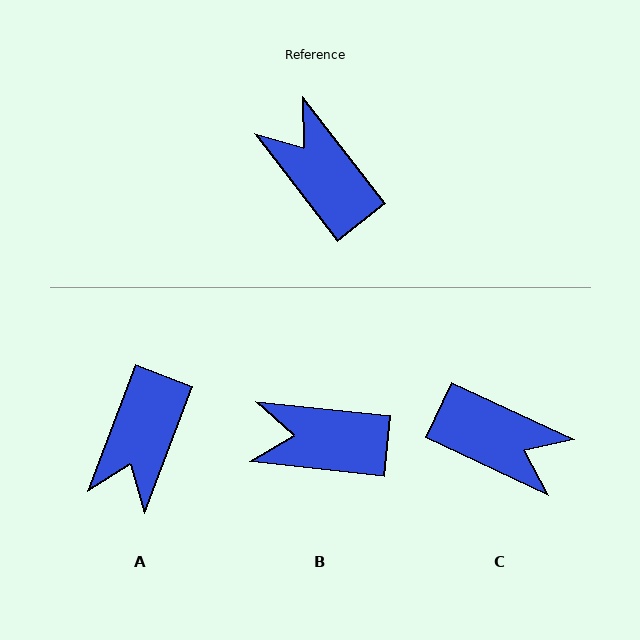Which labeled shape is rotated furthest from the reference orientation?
C, about 153 degrees away.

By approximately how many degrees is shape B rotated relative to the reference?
Approximately 46 degrees counter-clockwise.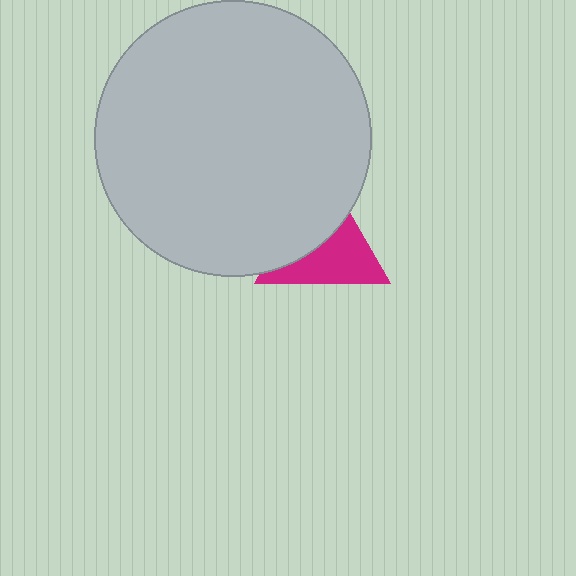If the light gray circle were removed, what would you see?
You would see the complete magenta triangle.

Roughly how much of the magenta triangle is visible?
About half of it is visible (roughly 52%).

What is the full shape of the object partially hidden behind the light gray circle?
The partially hidden object is a magenta triangle.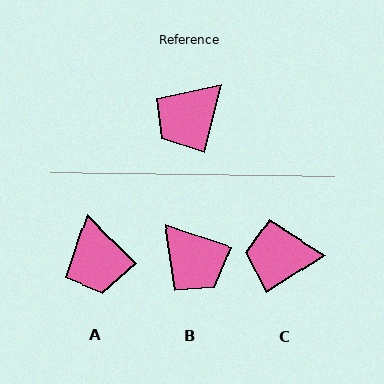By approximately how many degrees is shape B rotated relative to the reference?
Approximately 86 degrees counter-clockwise.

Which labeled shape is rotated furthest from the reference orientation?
B, about 86 degrees away.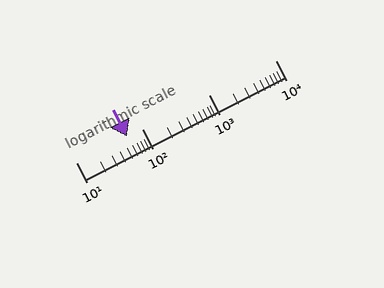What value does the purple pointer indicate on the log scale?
The pointer indicates approximately 58.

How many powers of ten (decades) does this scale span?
The scale spans 3 decades, from 10 to 10000.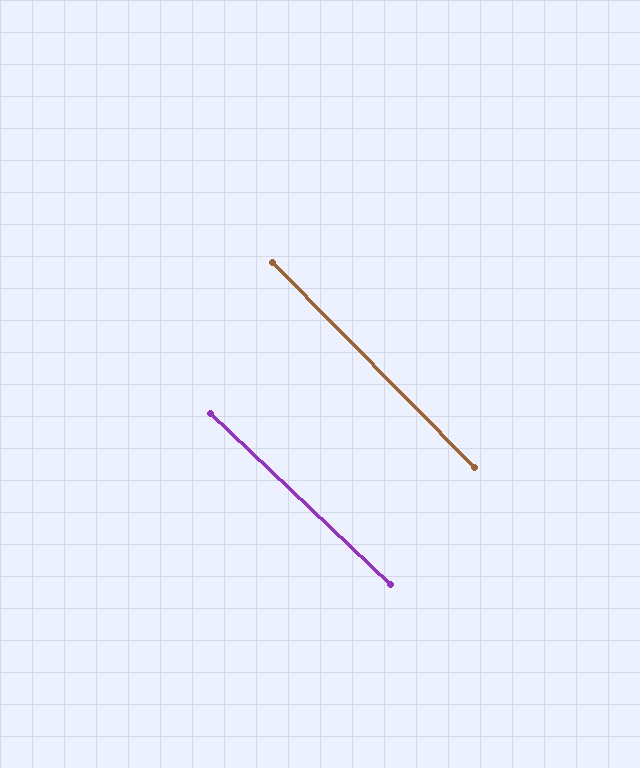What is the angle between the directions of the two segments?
Approximately 2 degrees.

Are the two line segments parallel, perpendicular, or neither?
Parallel — their directions differ by only 1.9°.